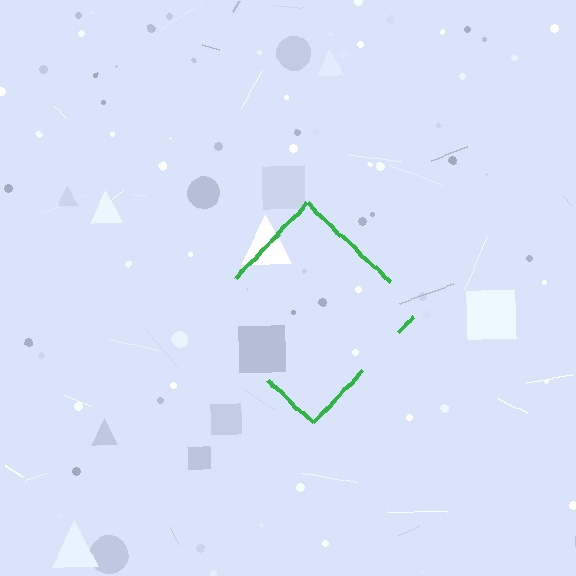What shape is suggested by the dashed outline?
The dashed outline suggests a diamond.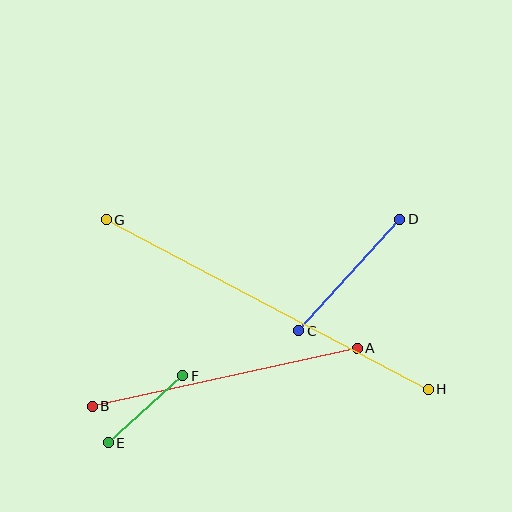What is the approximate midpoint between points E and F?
The midpoint is at approximately (146, 409) pixels.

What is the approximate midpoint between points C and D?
The midpoint is at approximately (349, 275) pixels.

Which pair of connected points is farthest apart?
Points G and H are farthest apart.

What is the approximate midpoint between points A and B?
The midpoint is at approximately (225, 377) pixels.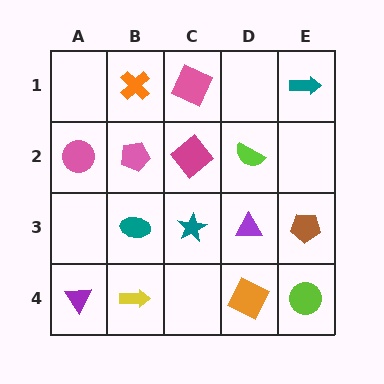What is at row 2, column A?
A pink circle.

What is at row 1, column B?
An orange cross.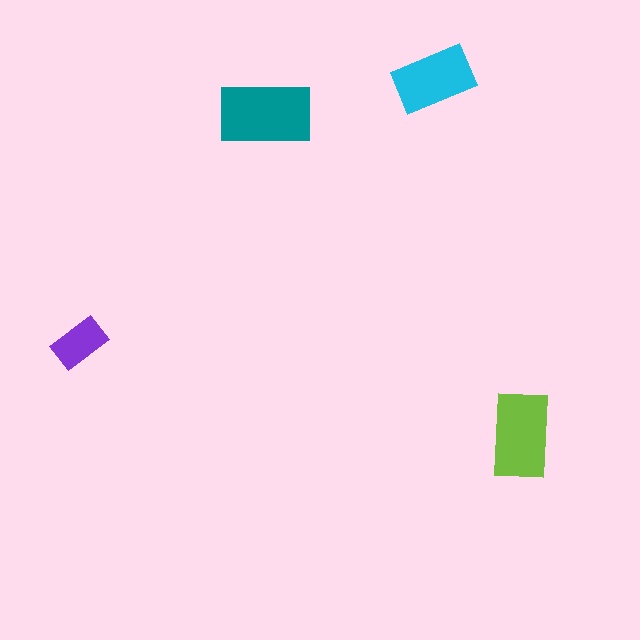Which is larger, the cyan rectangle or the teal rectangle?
The teal one.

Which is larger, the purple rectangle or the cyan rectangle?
The cyan one.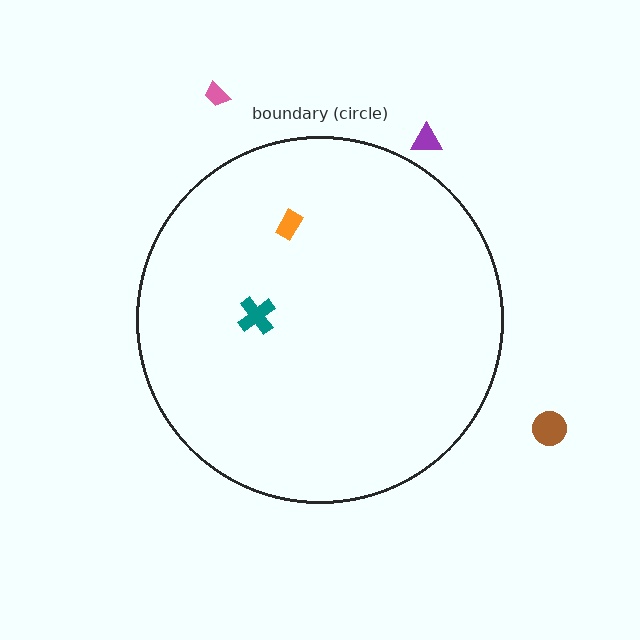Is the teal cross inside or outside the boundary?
Inside.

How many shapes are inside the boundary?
2 inside, 3 outside.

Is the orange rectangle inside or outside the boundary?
Inside.